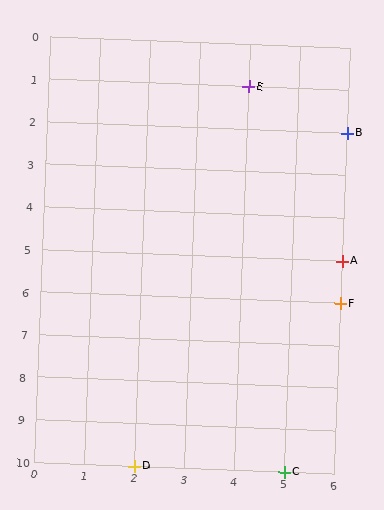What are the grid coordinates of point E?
Point E is at grid coordinates (4, 1).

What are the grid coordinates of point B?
Point B is at grid coordinates (6, 2).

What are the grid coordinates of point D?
Point D is at grid coordinates (2, 10).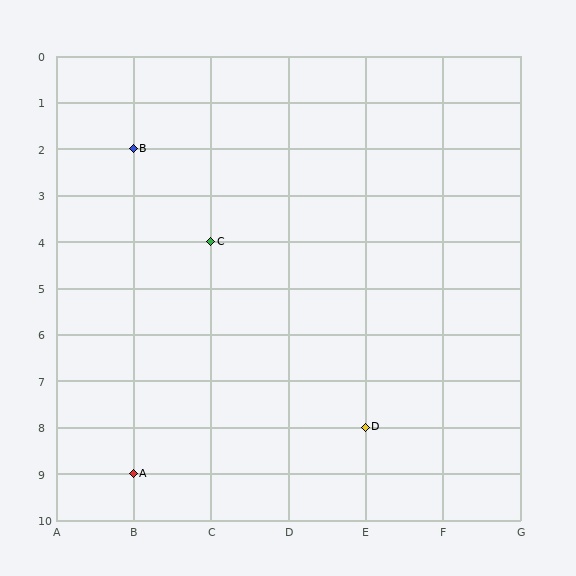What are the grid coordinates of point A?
Point A is at grid coordinates (B, 9).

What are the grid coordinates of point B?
Point B is at grid coordinates (B, 2).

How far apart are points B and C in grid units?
Points B and C are 1 column and 2 rows apart (about 2.2 grid units diagonally).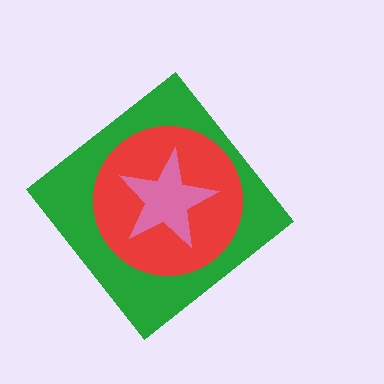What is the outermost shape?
The green diamond.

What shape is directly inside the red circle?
The pink star.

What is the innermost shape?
The pink star.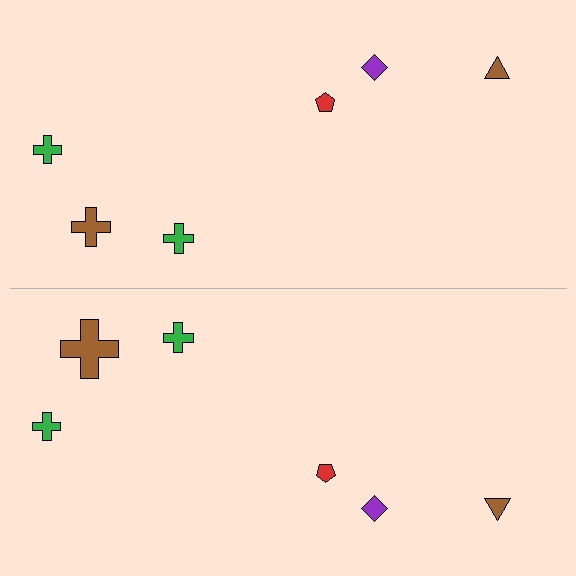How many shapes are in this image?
There are 12 shapes in this image.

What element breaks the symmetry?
The brown cross on the bottom side has a different size than its mirror counterpart.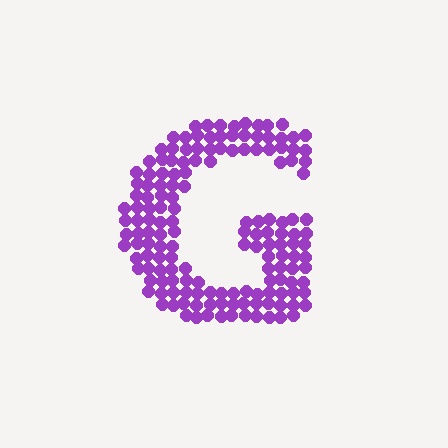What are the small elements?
The small elements are circles.